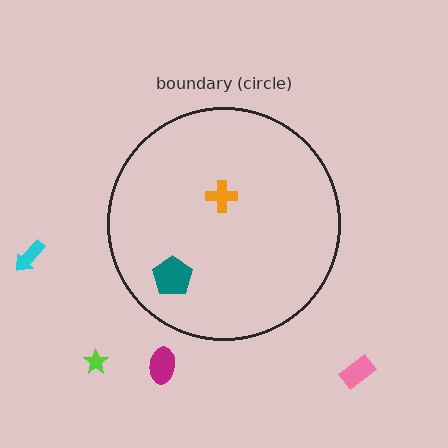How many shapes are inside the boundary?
2 inside, 4 outside.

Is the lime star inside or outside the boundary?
Outside.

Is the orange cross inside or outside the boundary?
Inside.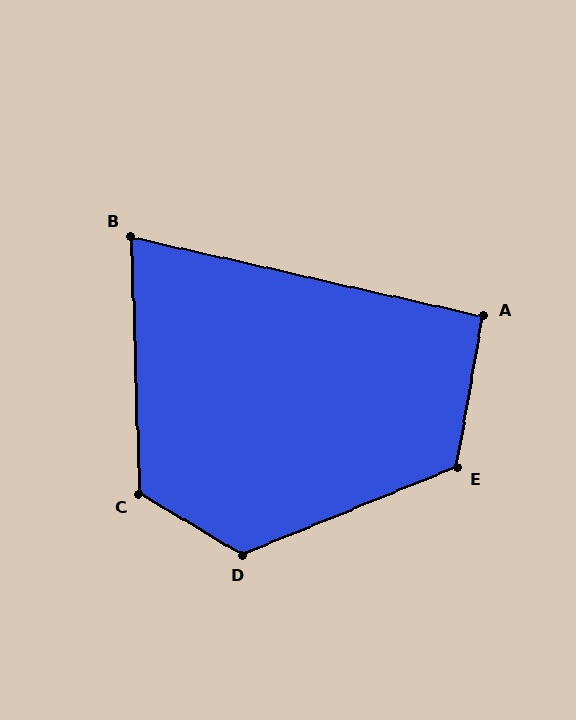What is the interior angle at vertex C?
Approximately 123 degrees (obtuse).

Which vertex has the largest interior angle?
D, at approximately 127 degrees.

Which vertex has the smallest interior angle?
B, at approximately 75 degrees.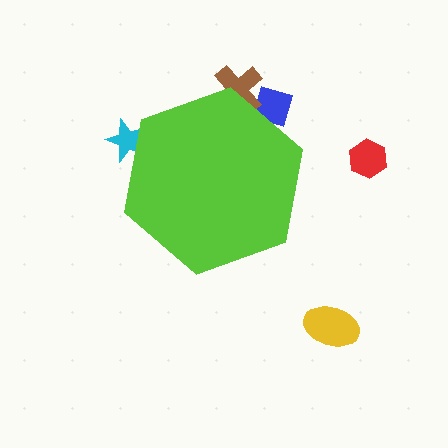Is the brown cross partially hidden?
Yes, the brown cross is partially hidden behind the lime hexagon.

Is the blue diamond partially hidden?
Yes, the blue diamond is partially hidden behind the lime hexagon.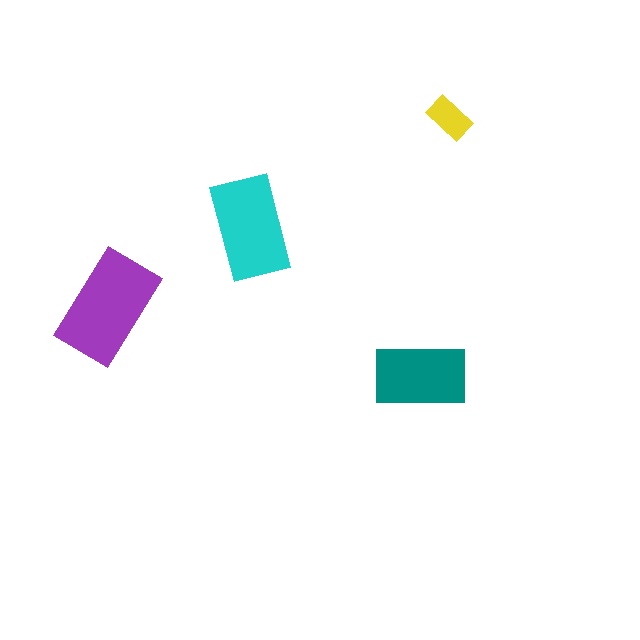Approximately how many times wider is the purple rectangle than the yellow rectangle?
About 2.5 times wider.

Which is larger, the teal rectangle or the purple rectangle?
The purple one.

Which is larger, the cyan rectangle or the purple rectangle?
The purple one.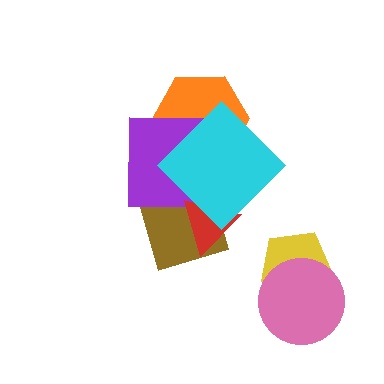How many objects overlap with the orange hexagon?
2 objects overlap with the orange hexagon.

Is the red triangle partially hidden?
Yes, it is partially covered by another shape.